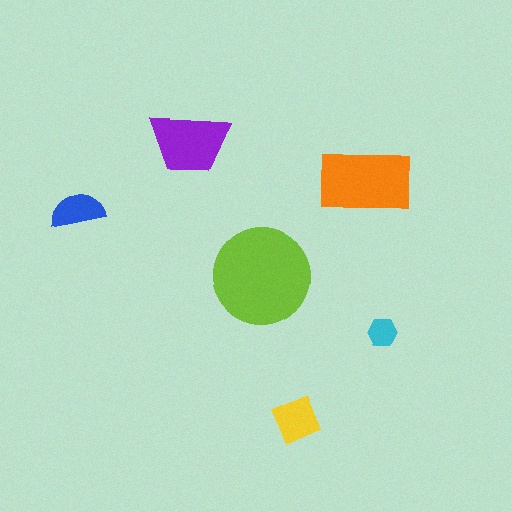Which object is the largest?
The lime circle.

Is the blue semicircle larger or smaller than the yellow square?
Smaller.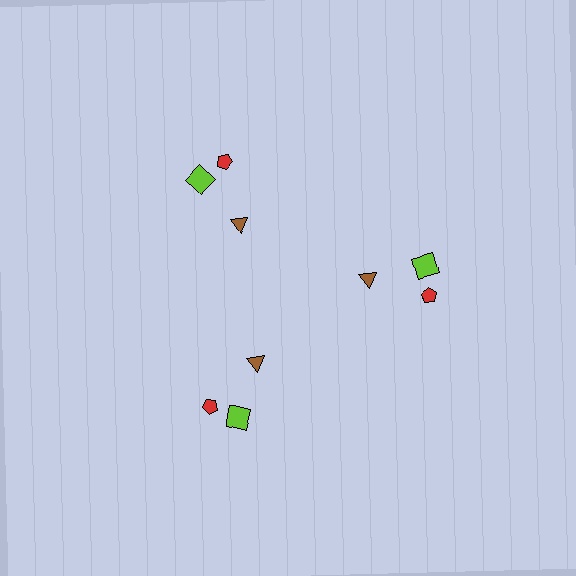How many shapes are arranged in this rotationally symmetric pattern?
There are 9 shapes, arranged in 3 groups of 3.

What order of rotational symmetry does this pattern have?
This pattern has 3-fold rotational symmetry.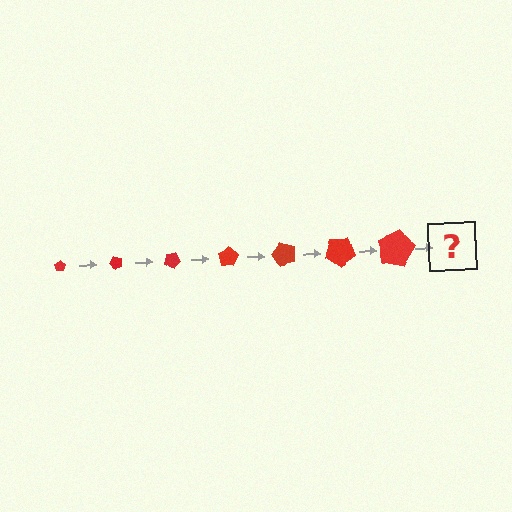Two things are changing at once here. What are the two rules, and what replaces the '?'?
The two rules are that the pentagon grows larger each step and it rotates 50 degrees each step. The '?' should be a pentagon, larger than the previous one and rotated 350 degrees from the start.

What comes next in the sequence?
The next element should be a pentagon, larger than the previous one and rotated 350 degrees from the start.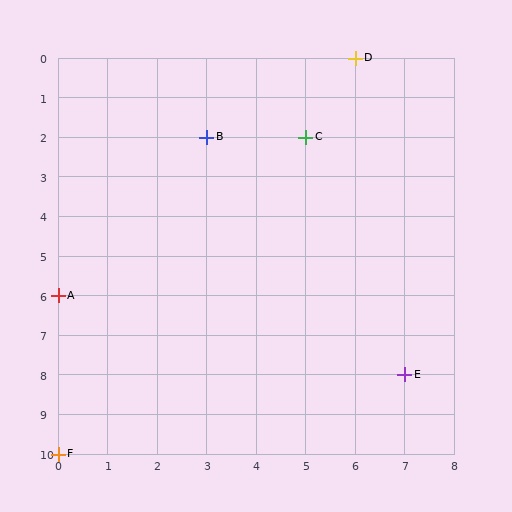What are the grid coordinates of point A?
Point A is at grid coordinates (0, 6).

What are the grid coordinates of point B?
Point B is at grid coordinates (3, 2).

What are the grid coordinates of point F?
Point F is at grid coordinates (0, 10).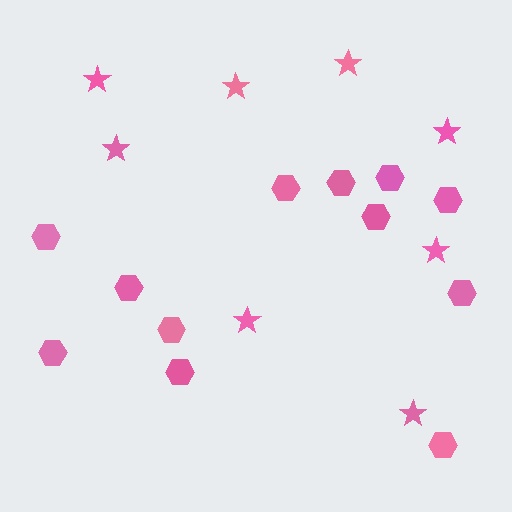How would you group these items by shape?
There are 2 groups: one group of stars (8) and one group of hexagons (12).